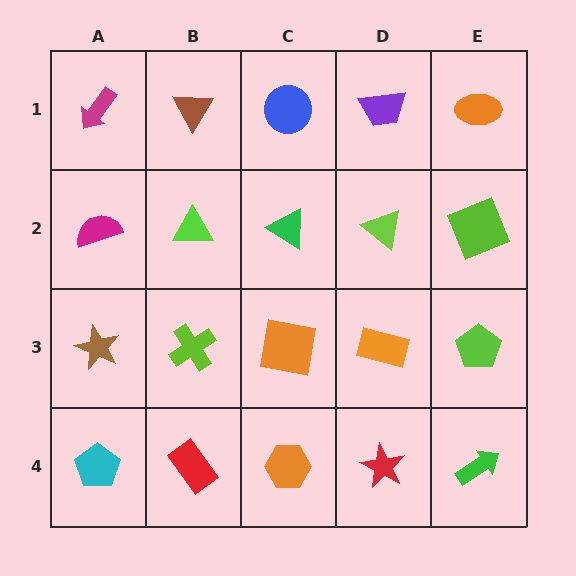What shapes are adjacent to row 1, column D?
A lime triangle (row 2, column D), a blue circle (row 1, column C), an orange ellipse (row 1, column E).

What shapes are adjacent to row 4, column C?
An orange square (row 3, column C), a red rectangle (row 4, column B), a red star (row 4, column D).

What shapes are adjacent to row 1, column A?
A magenta semicircle (row 2, column A), a brown triangle (row 1, column B).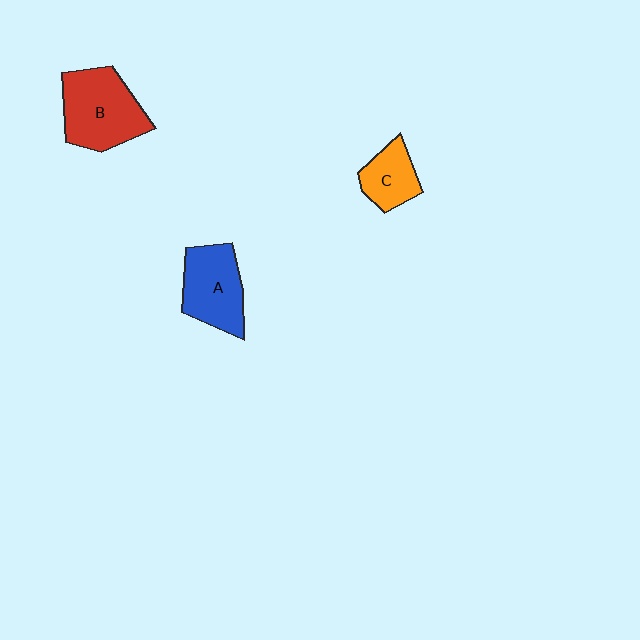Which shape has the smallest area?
Shape C (orange).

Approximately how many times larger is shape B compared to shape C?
Approximately 1.9 times.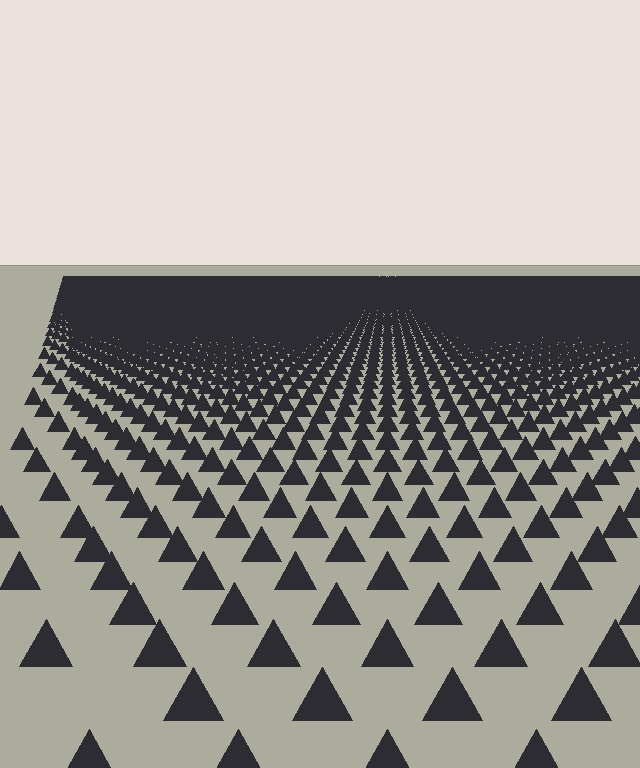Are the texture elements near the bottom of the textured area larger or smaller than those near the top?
Larger. Near the bottom, elements are closer to the viewer and appear at a bigger on-screen size.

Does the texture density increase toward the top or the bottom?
Density increases toward the top.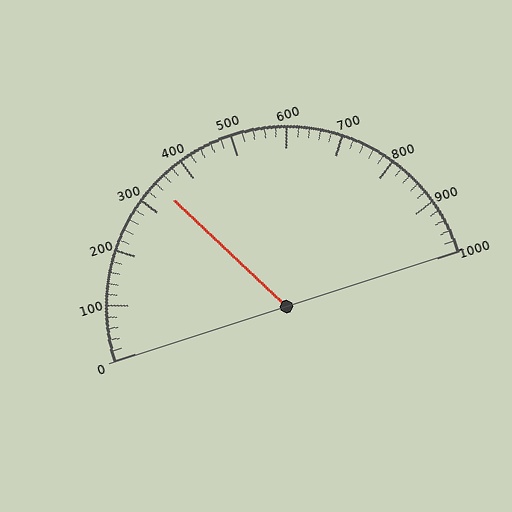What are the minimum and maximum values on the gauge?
The gauge ranges from 0 to 1000.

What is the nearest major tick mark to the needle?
The nearest major tick mark is 300.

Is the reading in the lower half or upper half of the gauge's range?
The reading is in the lower half of the range (0 to 1000).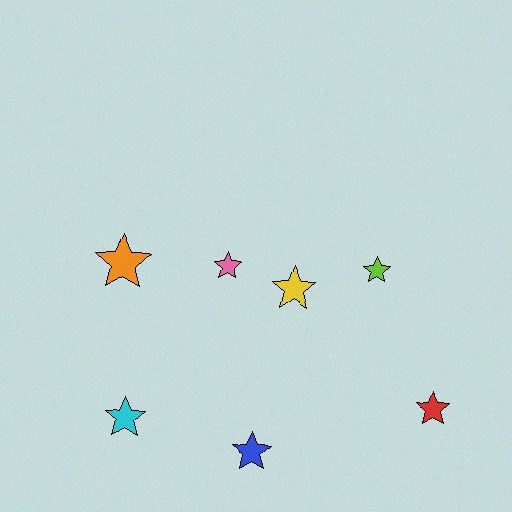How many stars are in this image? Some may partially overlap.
There are 7 stars.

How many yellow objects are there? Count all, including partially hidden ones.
There is 1 yellow object.